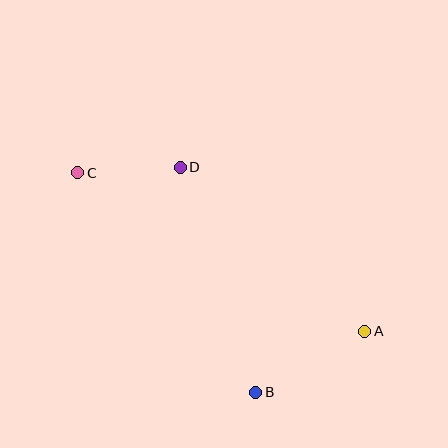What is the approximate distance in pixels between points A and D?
The distance between A and D is approximately 247 pixels.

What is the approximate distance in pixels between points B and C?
The distance between B and C is approximately 283 pixels.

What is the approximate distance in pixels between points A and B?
The distance between A and B is approximately 125 pixels.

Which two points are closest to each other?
Points C and D are closest to each other.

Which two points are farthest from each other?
Points A and C are farthest from each other.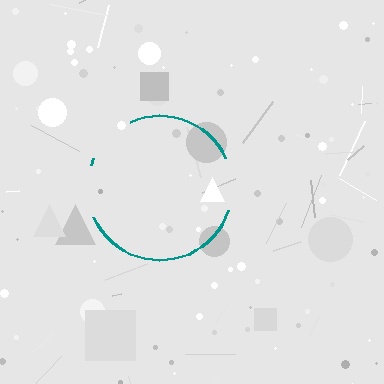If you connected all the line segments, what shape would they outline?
They would outline a circle.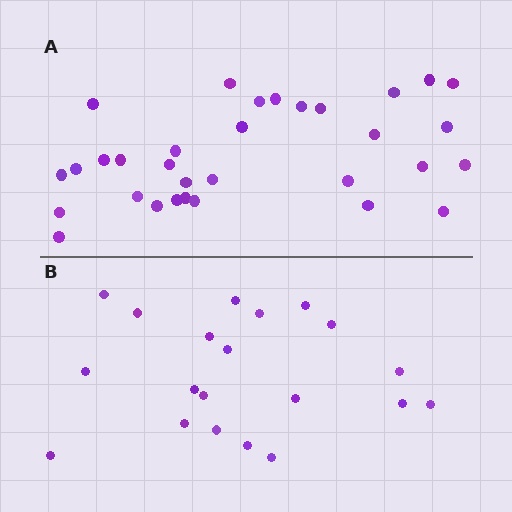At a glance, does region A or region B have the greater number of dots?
Region A (the top region) has more dots.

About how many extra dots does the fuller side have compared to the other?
Region A has roughly 12 or so more dots than region B.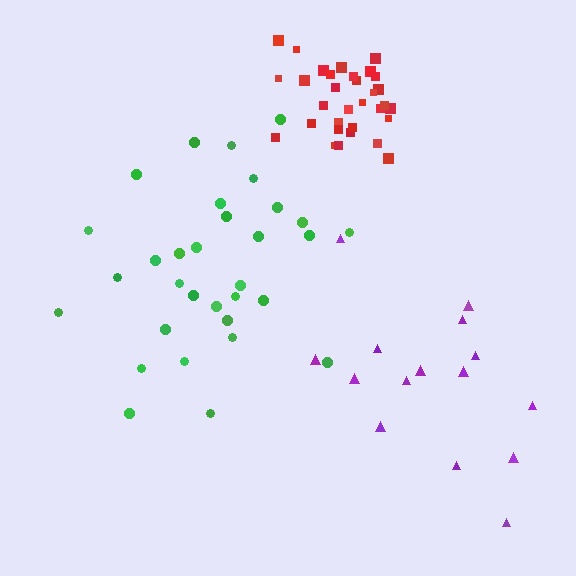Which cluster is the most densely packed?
Red.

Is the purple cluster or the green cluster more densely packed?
Green.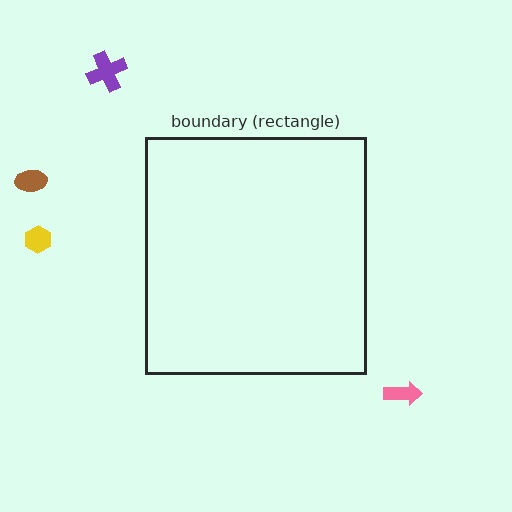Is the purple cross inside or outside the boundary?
Outside.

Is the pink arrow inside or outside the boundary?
Outside.